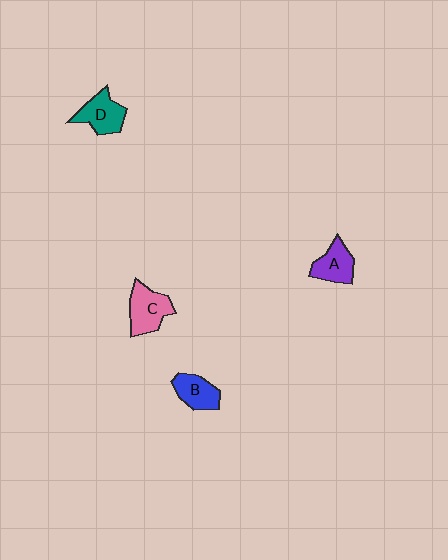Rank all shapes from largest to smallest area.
From largest to smallest: C (pink), D (teal), A (purple), B (blue).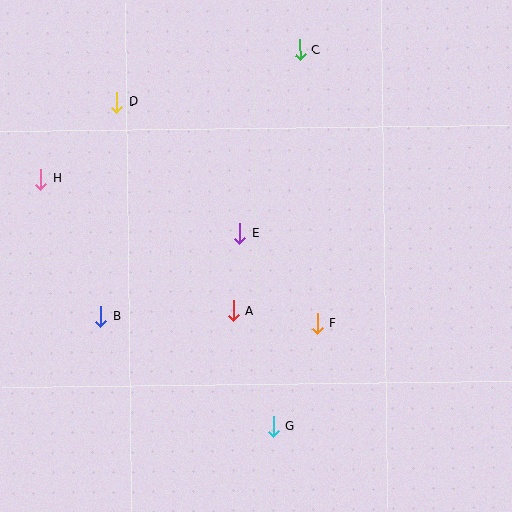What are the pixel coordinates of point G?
Point G is at (273, 426).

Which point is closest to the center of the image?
Point E at (239, 234) is closest to the center.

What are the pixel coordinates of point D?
Point D is at (117, 102).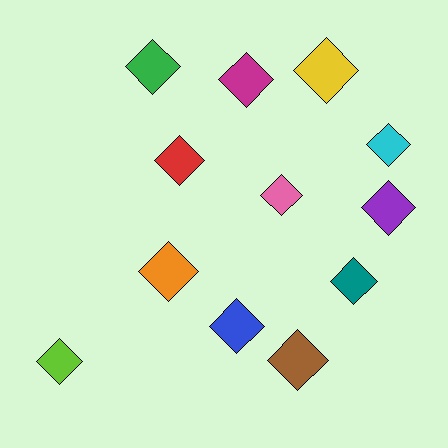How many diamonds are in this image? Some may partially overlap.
There are 12 diamonds.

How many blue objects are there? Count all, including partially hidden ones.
There is 1 blue object.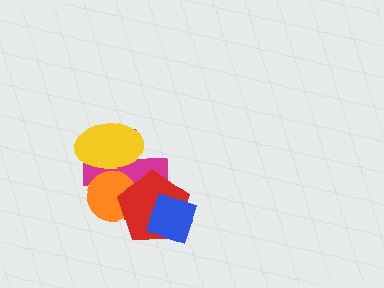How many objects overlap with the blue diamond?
1 object overlaps with the blue diamond.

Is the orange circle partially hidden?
Yes, it is partially covered by another shape.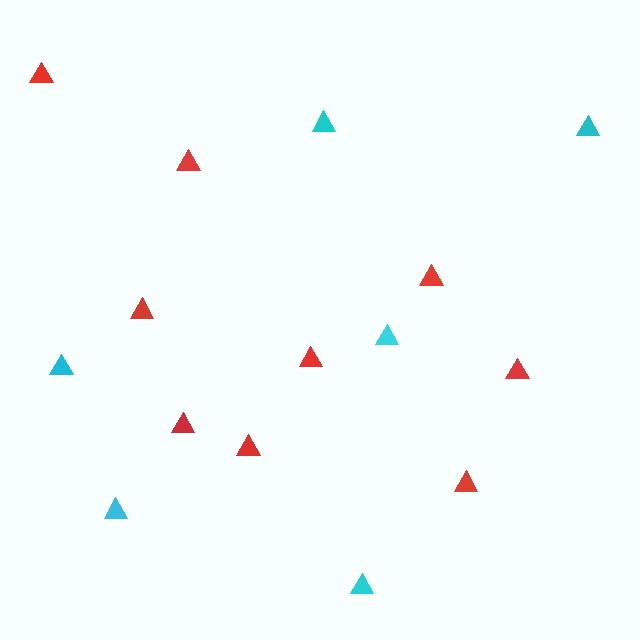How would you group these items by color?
There are 2 groups: one group of cyan triangles (6) and one group of red triangles (9).